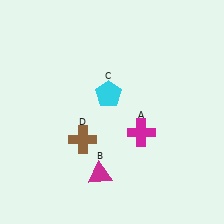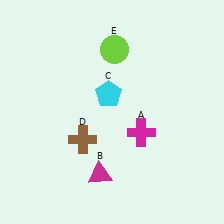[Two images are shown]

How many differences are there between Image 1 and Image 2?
There is 1 difference between the two images.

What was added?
A lime circle (E) was added in Image 2.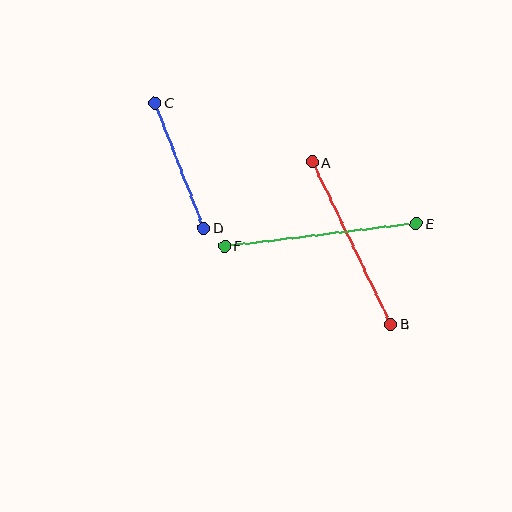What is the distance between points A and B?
The distance is approximately 180 pixels.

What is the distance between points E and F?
The distance is approximately 193 pixels.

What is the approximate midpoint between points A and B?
The midpoint is at approximately (352, 243) pixels.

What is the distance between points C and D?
The distance is approximately 134 pixels.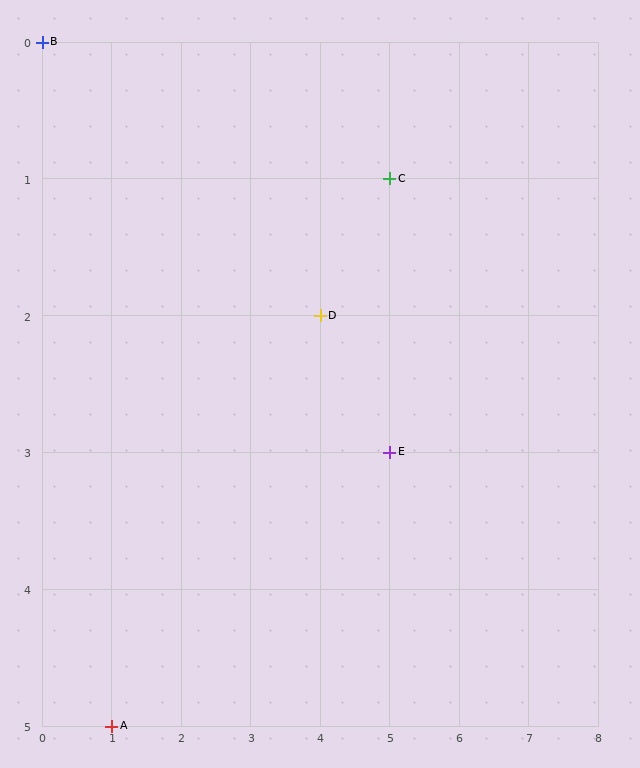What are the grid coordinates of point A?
Point A is at grid coordinates (1, 5).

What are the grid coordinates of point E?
Point E is at grid coordinates (5, 3).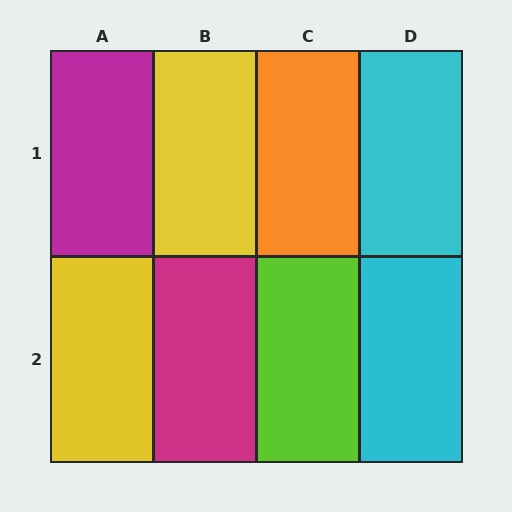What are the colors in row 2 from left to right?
Yellow, magenta, lime, cyan.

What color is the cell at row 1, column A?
Magenta.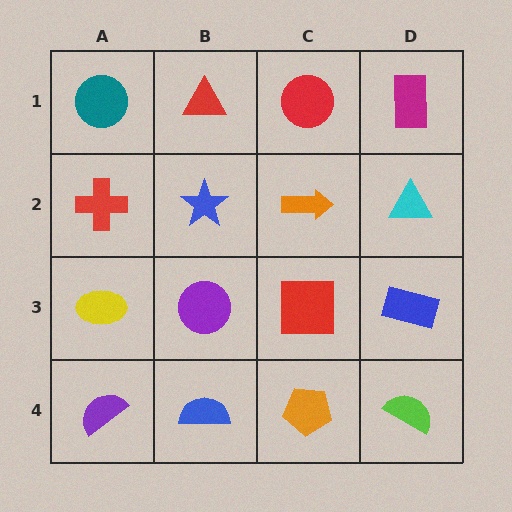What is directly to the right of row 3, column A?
A purple circle.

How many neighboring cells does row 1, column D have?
2.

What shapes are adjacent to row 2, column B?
A red triangle (row 1, column B), a purple circle (row 3, column B), a red cross (row 2, column A), an orange arrow (row 2, column C).